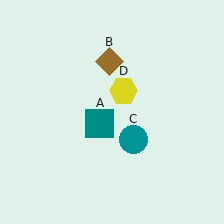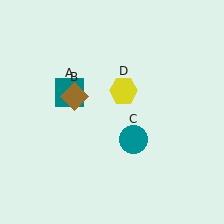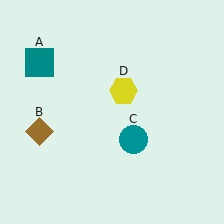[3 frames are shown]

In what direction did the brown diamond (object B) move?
The brown diamond (object B) moved down and to the left.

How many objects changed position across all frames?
2 objects changed position: teal square (object A), brown diamond (object B).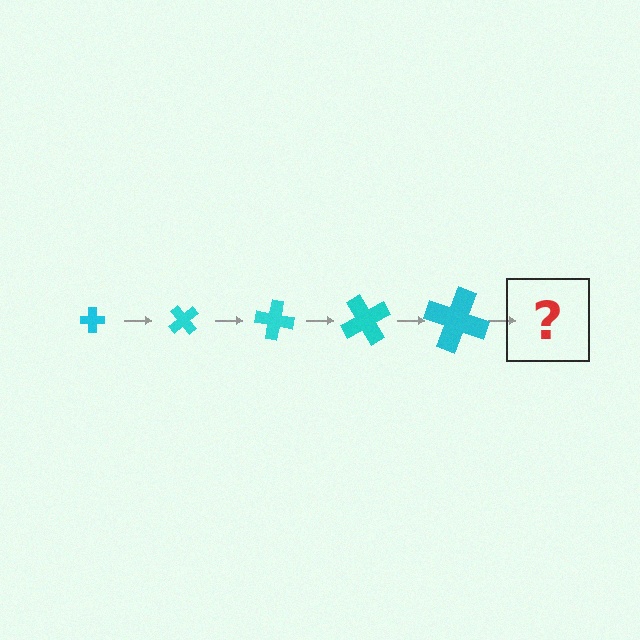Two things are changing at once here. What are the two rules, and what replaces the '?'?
The two rules are that the cross grows larger each step and it rotates 50 degrees each step. The '?' should be a cross, larger than the previous one and rotated 250 degrees from the start.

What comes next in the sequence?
The next element should be a cross, larger than the previous one and rotated 250 degrees from the start.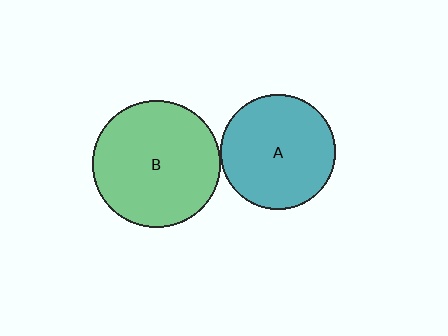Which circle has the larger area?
Circle B (green).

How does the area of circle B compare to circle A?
Approximately 1.2 times.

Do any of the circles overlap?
No, none of the circles overlap.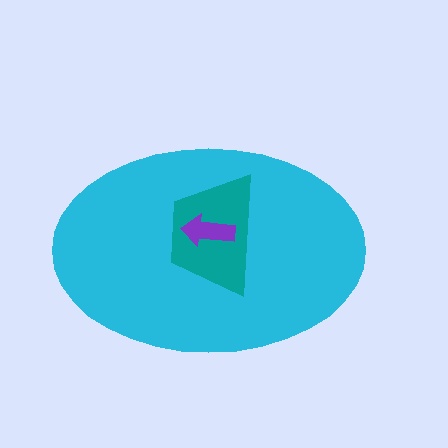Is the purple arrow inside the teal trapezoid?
Yes.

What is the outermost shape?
The cyan ellipse.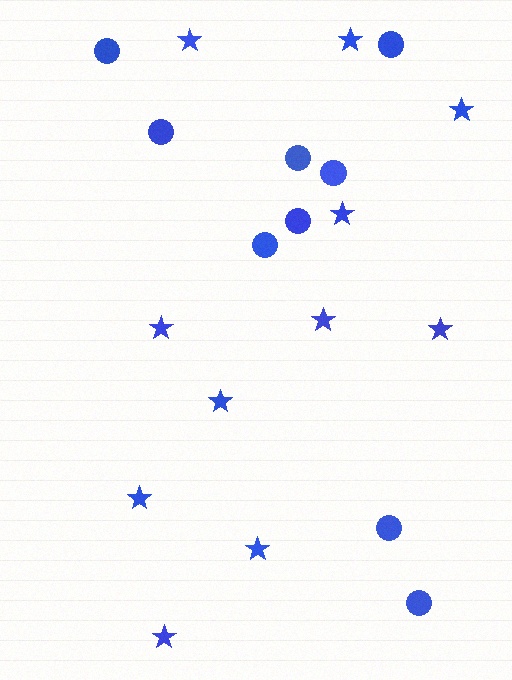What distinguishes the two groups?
There are 2 groups: one group of stars (11) and one group of circles (9).